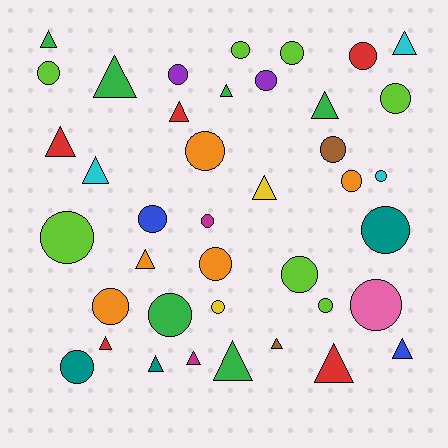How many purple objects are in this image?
There are 2 purple objects.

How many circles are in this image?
There are 23 circles.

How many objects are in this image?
There are 40 objects.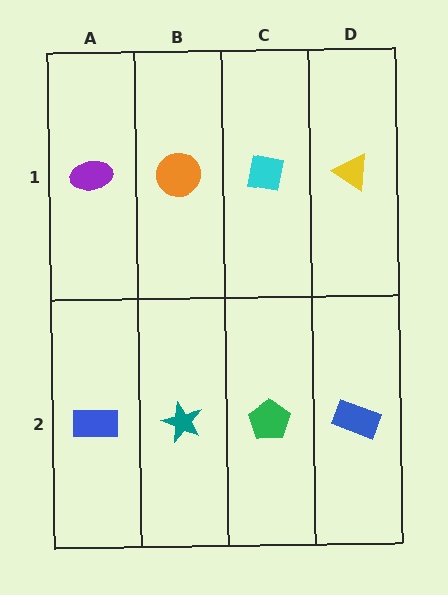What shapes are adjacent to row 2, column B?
An orange circle (row 1, column B), a blue rectangle (row 2, column A), a green pentagon (row 2, column C).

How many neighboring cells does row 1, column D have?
2.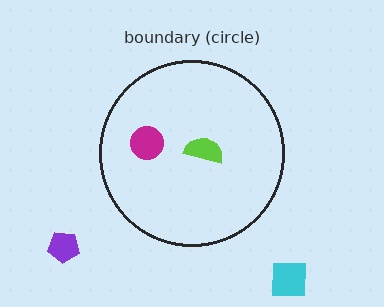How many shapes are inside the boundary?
2 inside, 2 outside.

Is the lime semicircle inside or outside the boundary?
Inside.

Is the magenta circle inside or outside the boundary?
Inside.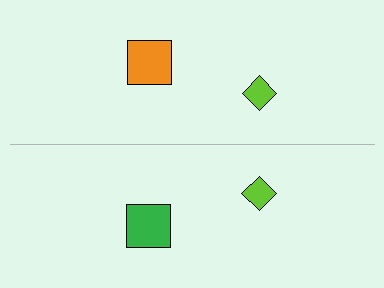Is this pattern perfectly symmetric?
No, the pattern is not perfectly symmetric. The green square on the bottom side breaks the symmetry — its mirror counterpart is orange.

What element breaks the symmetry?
The green square on the bottom side breaks the symmetry — its mirror counterpart is orange.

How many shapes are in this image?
There are 4 shapes in this image.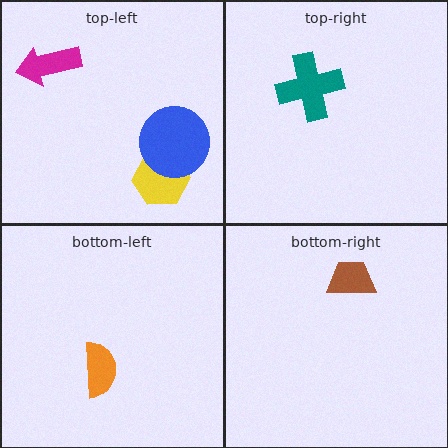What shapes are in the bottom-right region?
The brown trapezoid.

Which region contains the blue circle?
The top-left region.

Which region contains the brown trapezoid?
The bottom-right region.